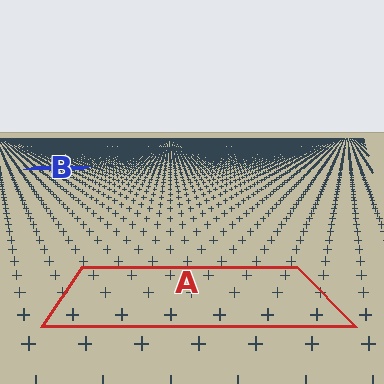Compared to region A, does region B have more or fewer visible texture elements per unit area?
Region B has more texture elements per unit area — they are packed more densely because it is farther away.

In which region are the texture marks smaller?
The texture marks are smaller in region B, because it is farther away.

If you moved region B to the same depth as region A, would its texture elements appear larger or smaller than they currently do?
They would appear larger. At a closer depth, the same texture elements are projected at a bigger on-screen size.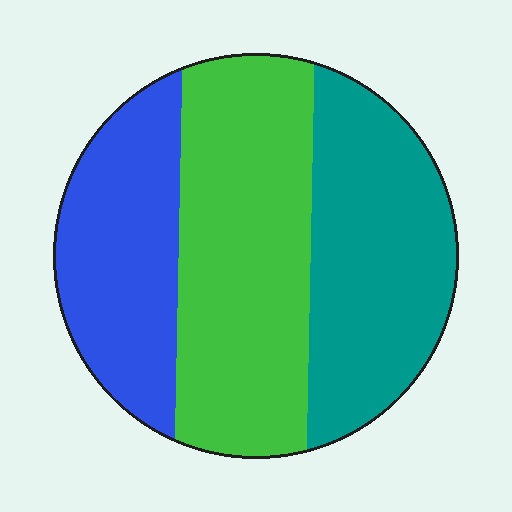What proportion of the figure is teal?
Teal covers roughly 35% of the figure.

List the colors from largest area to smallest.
From largest to smallest: green, teal, blue.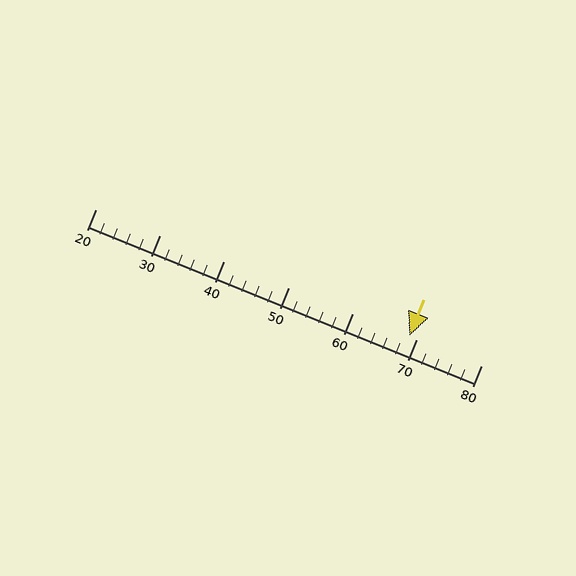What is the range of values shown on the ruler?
The ruler shows values from 20 to 80.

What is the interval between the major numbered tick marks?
The major tick marks are spaced 10 units apart.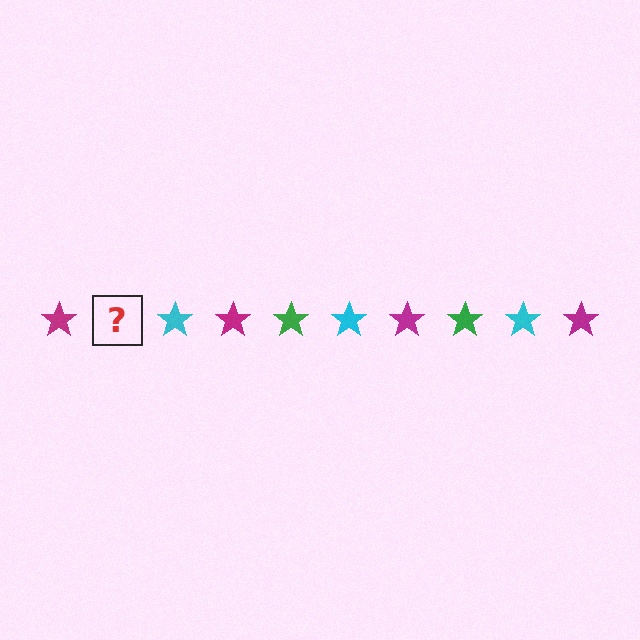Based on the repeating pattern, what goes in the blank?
The blank should be a green star.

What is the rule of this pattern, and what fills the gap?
The rule is that the pattern cycles through magenta, green, cyan stars. The gap should be filled with a green star.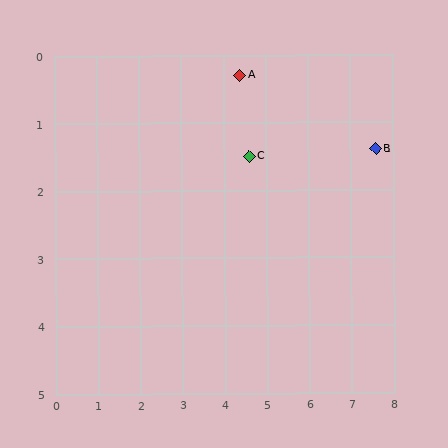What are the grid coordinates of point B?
Point B is at approximately (7.6, 1.4).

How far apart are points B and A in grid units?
Points B and A are about 3.4 grid units apart.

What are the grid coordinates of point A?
Point A is at approximately (4.4, 0.3).